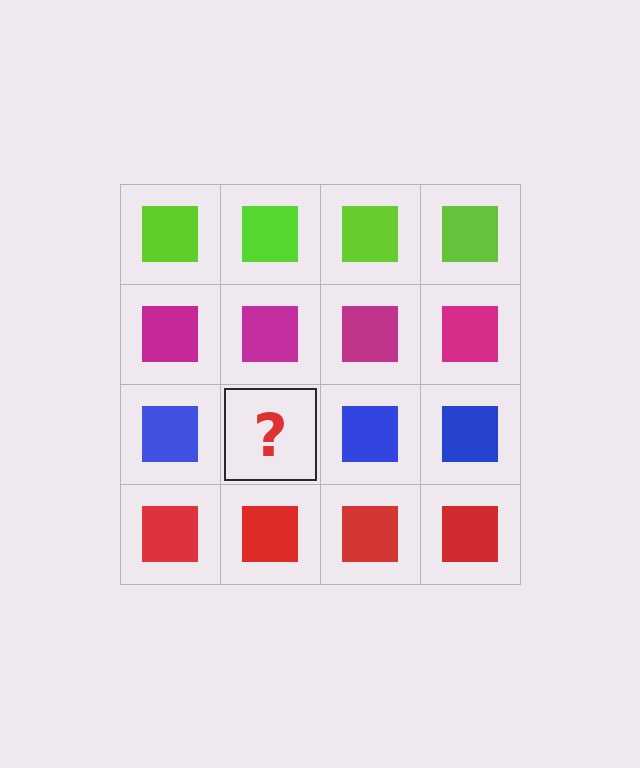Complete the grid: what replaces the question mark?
The question mark should be replaced with a blue square.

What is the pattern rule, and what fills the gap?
The rule is that each row has a consistent color. The gap should be filled with a blue square.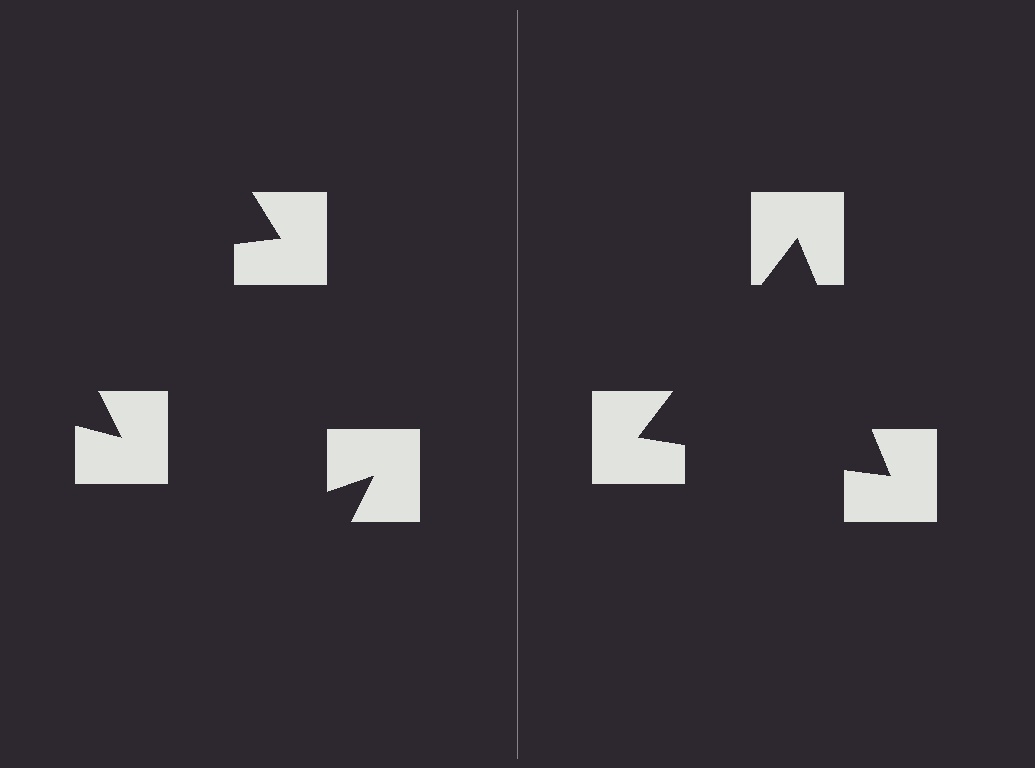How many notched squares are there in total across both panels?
6 — 3 on each side.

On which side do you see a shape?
An illusory triangle appears on the right side. On the left side the wedge cuts are rotated, so no coherent shape forms.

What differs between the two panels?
The notched squares are positioned identically on both sides; only the wedge orientations differ. On the right they align to a triangle; on the left they are misaligned.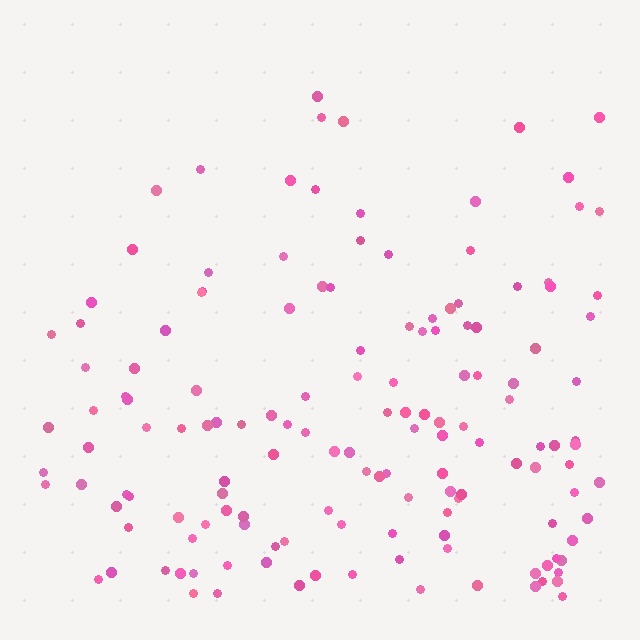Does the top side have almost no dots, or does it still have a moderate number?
Still a moderate number, just noticeably fewer than the bottom.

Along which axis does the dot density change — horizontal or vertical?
Vertical.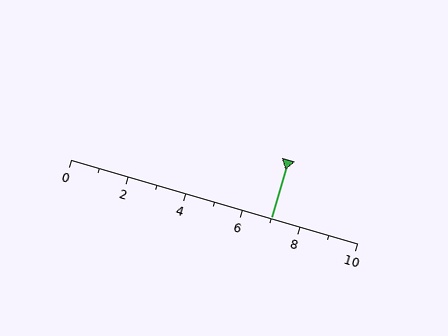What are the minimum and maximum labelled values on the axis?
The axis runs from 0 to 10.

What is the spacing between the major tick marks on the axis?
The major ticks are spaced 2 apart.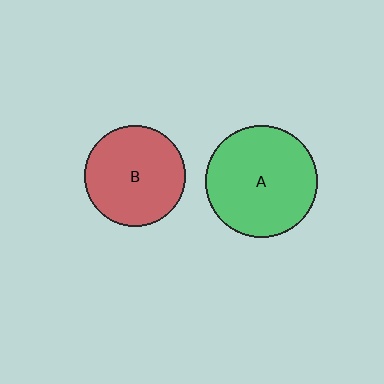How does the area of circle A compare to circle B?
Approximately 1.2 times.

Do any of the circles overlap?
No, none of the circles overlap.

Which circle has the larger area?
Circle A (green).